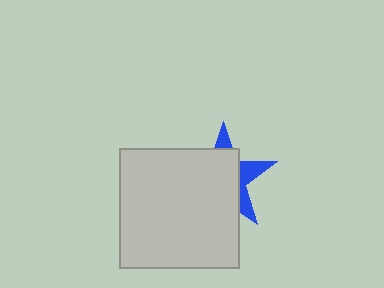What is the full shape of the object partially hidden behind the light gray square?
The partially hidden object is a blue star.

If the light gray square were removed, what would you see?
You would see the complete blue star.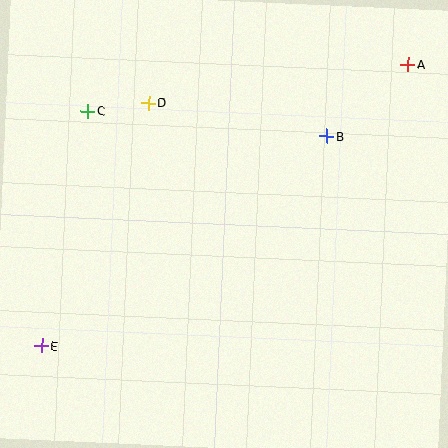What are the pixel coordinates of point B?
Point B is at (327, 136).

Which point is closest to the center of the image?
Point B at (327, 136) is closest to the center.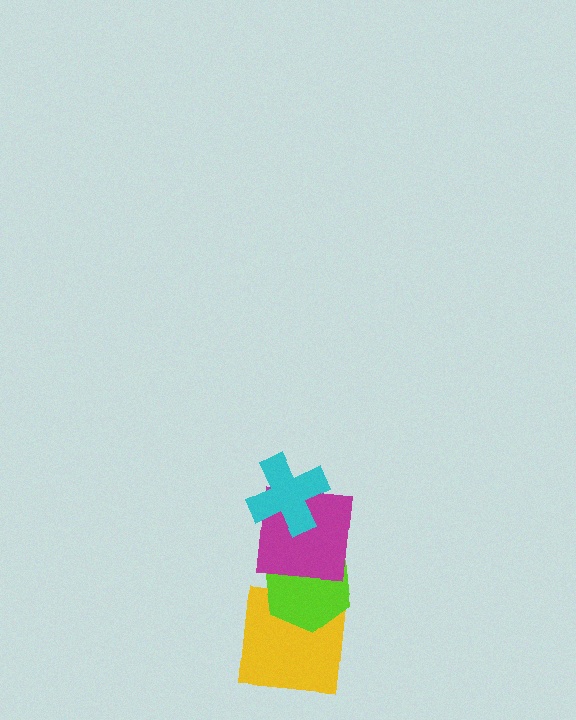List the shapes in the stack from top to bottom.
From top to bottom: the cyan cross, the magenta square, the lime hexagon, the yellow square.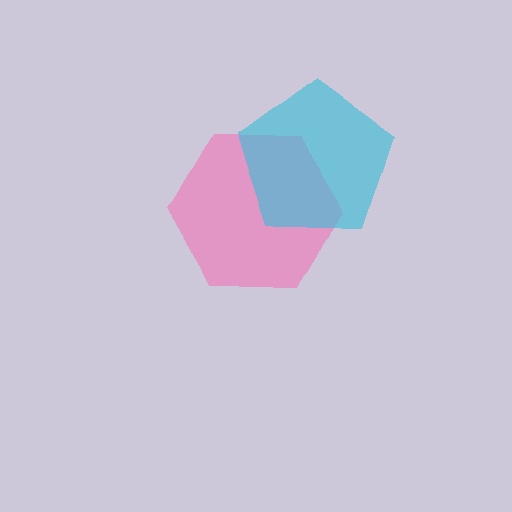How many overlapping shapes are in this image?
There are 2 overlapping shapes in the image.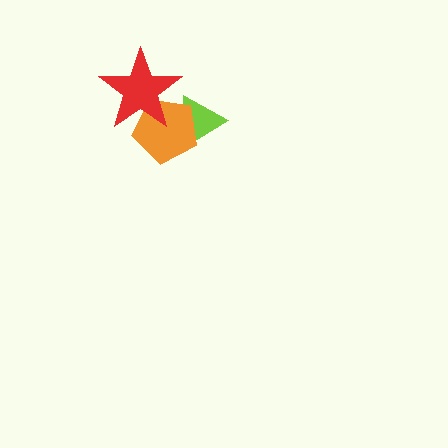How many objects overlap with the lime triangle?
2 objects overlap with the lime triangle.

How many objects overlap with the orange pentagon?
2 objects overlap with the orange pentagon.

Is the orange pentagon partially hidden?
Yes, it is partially covered by another shape.